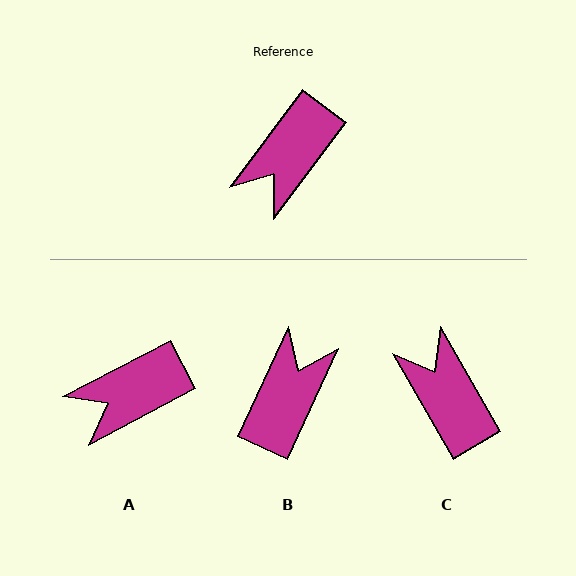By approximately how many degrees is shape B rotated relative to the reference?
Approximately 168 degrees clockwise.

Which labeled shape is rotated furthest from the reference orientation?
B, about 168 degrees away.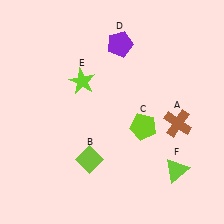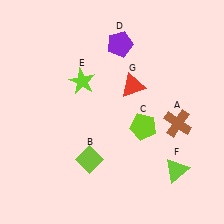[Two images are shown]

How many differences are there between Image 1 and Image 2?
There is 1 difference between the two images.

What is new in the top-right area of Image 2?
A red triangle (G) was added in the top-right area of Image 2.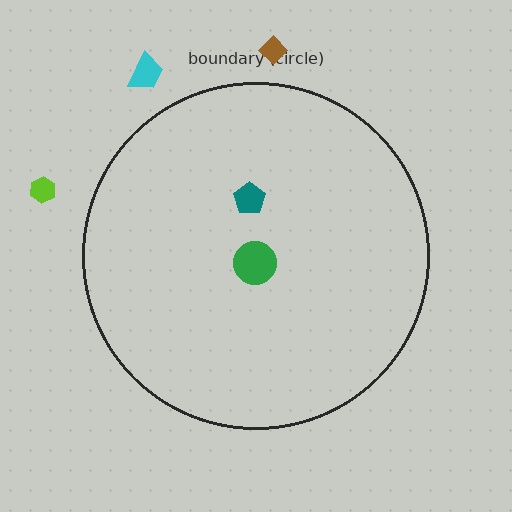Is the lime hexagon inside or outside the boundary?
Outside.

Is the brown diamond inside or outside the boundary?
Outside.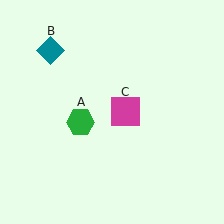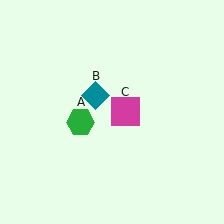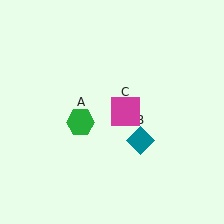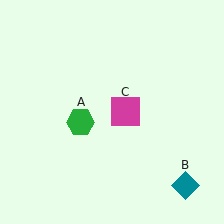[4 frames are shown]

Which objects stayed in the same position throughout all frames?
Green hexagon (object A) and magenta square (object C) remained stationary.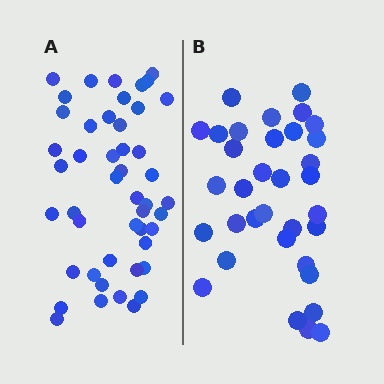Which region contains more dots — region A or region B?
Region A (the left region) has more dots.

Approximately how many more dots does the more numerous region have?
Region A has approximately 15 more dots than region B.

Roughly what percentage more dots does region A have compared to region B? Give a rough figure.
About 40% more.